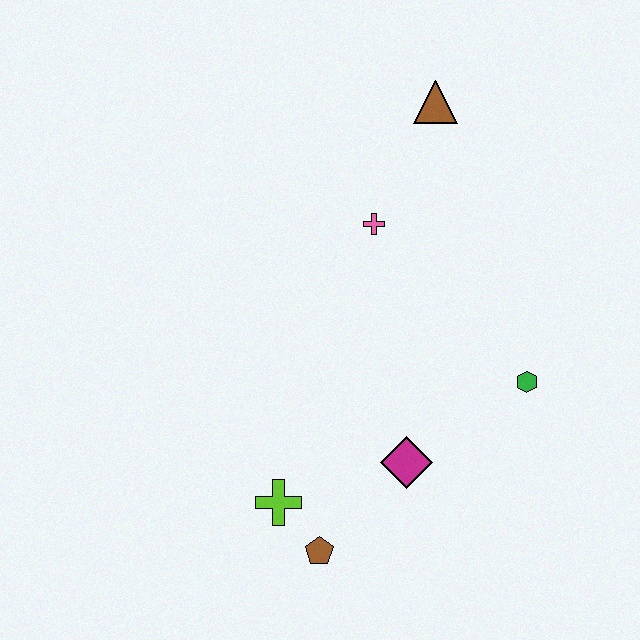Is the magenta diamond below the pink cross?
Yes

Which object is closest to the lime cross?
The brown pentagon is closest to the lime cross.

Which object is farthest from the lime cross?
The brown triangle is farthest from the lime cross.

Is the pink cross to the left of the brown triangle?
Yes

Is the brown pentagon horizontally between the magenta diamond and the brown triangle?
No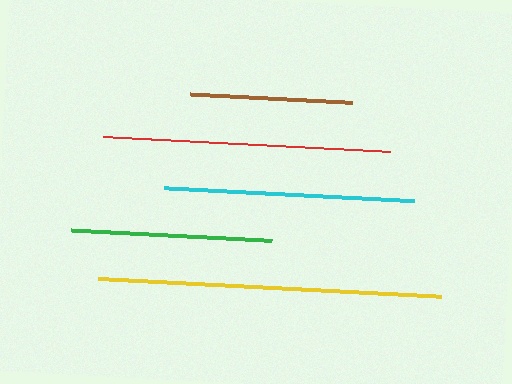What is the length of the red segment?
The red segment is approximately 288 pixels long.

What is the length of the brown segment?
The brown segment is approximately 162 pixels long.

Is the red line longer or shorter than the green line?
The red line is longer than the green line.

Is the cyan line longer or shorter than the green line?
The cyan line is longer than the green line.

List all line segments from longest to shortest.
From longest to shortest: yellow, red, cyan, green, brown.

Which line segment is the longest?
The yellow line is the longest at approximately 343 pixels.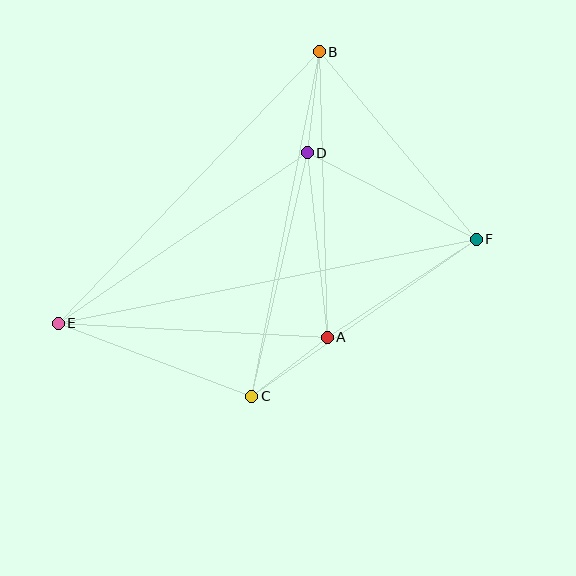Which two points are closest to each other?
Points A and C are closest to each other.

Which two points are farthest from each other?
Points E and F are farthest from each other.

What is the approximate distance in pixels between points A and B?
The distance between A and B is approximately 285 pixels.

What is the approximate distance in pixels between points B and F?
The distance between B and F is approximately 245 pixels.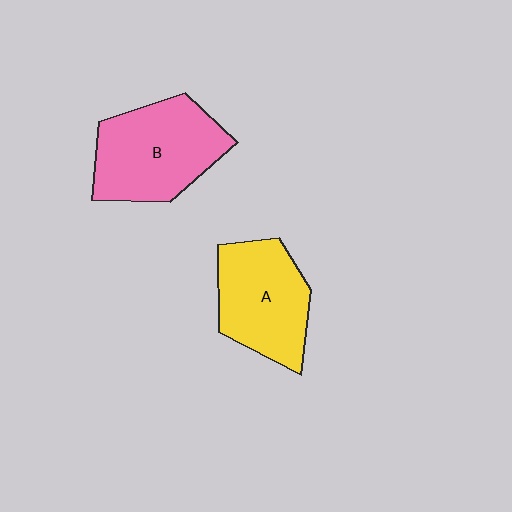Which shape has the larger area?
Shape B (pink).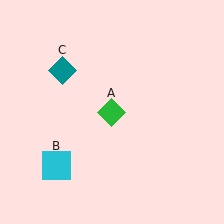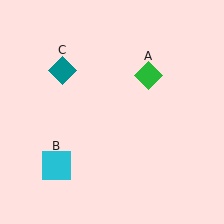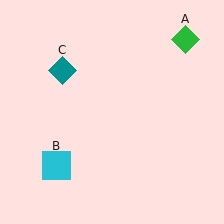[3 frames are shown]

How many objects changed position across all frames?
1 object changed position: green diamond (object A).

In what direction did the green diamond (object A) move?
The green diamond (object A) moved up and to the right.